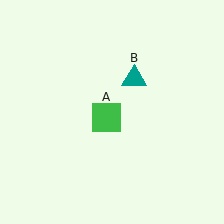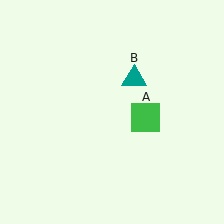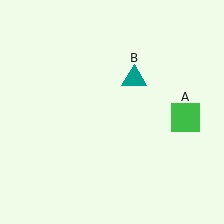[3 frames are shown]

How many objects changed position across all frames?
1 object changed position: green square (object A).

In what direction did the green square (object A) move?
The green square (object A) moved right.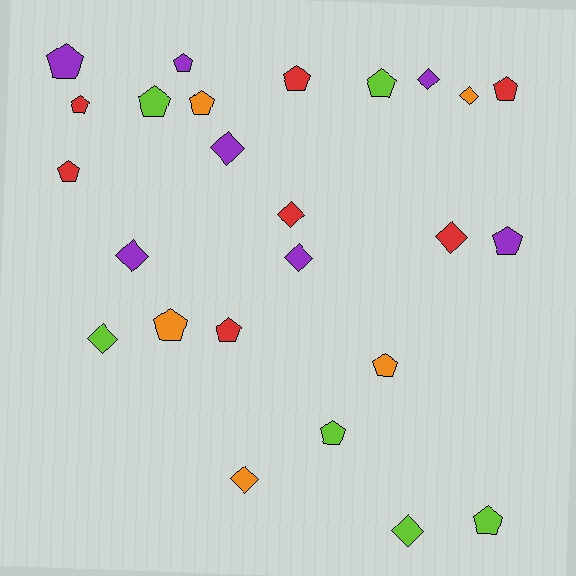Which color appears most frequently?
Purple, with 7 objects.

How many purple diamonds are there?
There are 4 purple diamonds.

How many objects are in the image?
There are 25 objects.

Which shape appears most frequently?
Pentagon, with 15 objects.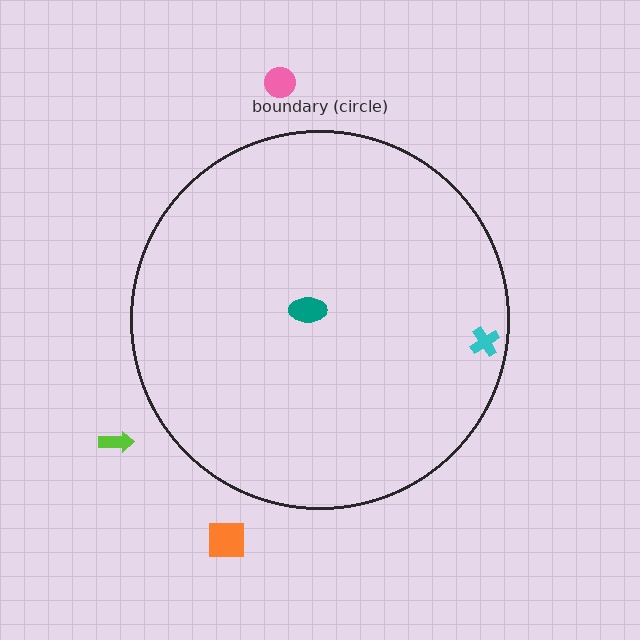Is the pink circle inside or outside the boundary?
Outside.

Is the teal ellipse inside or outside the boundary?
Inside.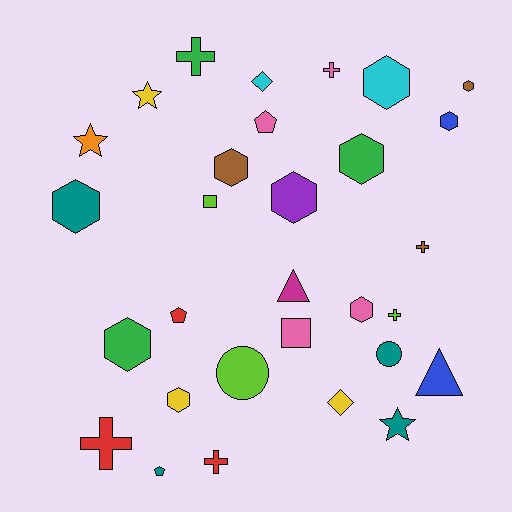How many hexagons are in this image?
There are 10 hexagons.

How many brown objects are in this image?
There are 3 brown objects.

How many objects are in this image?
There are 30 objects.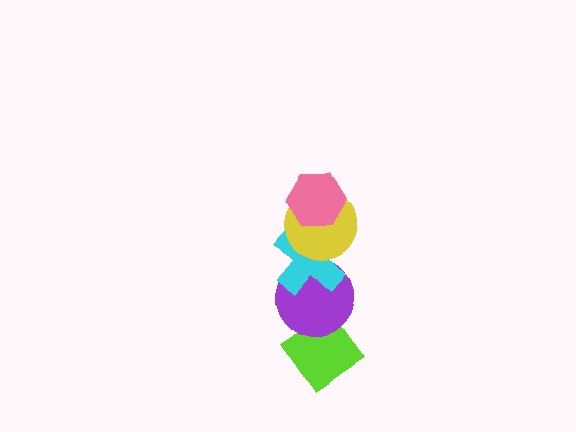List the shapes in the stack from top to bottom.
From top to bottom: the pink hexagon, the yellow circle, the cyan cross, the purple circle, the lime diamond.